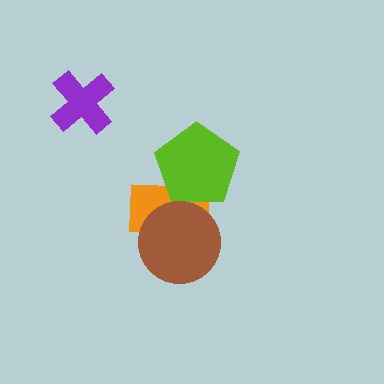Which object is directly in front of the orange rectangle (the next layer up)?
The lime pentagon is directly in front of the orange rectangle.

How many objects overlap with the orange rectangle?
2 objects overlap with the orange rectangle.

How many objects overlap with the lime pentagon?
1 object overlaps with the lime pentagon.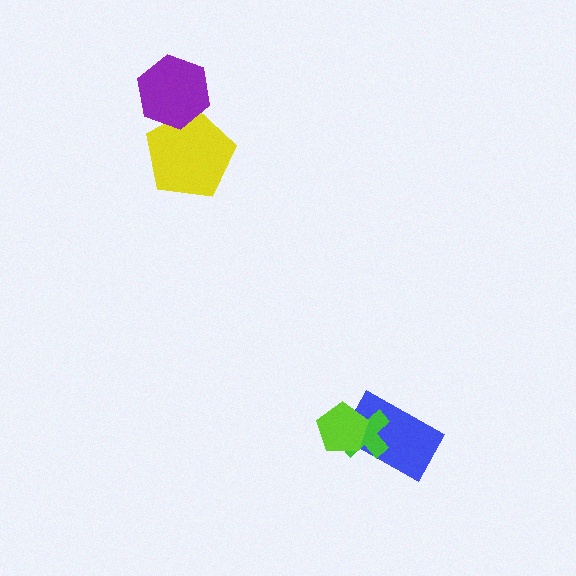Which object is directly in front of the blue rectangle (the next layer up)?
The green cross is directly in front of the blue rectangle.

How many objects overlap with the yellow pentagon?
1 object overlaps with the yellow pentagon.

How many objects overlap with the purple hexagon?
1 object overlaps with the purple hexagon.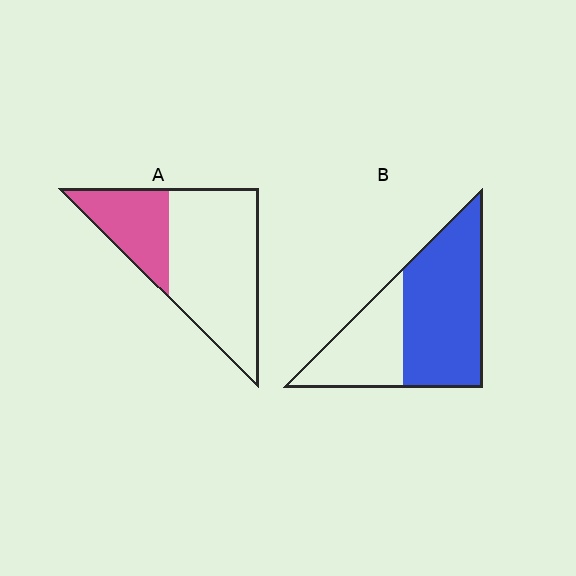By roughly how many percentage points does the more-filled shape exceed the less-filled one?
By roughly 35 percentage points (B over A).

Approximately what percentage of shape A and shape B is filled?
A is approximately 30% and B is approximately 65%.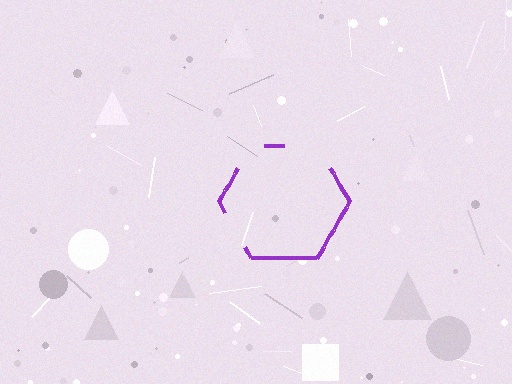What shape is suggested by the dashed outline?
The dashed outline suggests a hexagon.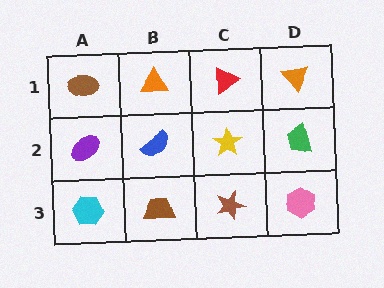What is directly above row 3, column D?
A green trapezoid.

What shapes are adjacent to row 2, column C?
A red triangle (row 1, column C), a brown star (row 3, column C), a blue semicircle (row 2, column B), a green trapezoid (row 2, column D).